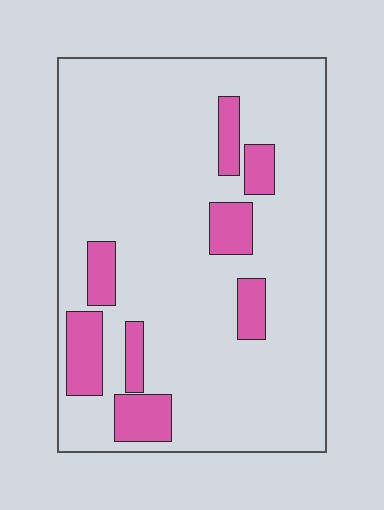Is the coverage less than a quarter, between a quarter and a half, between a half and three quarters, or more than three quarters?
Less than a quarter.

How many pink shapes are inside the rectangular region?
8.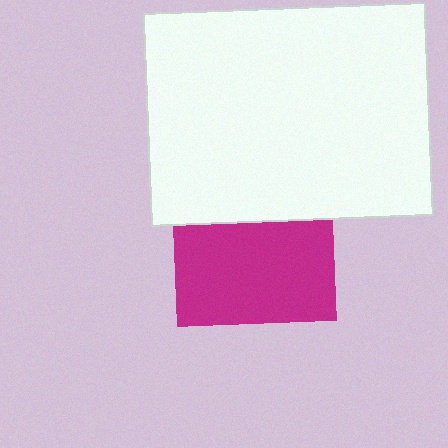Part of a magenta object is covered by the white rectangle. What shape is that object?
It is a square.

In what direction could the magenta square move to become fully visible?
The magenta square could move down. That would shift it out from behind the white rectangle entirely.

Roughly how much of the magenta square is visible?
About half of it is visible (roughly 64%).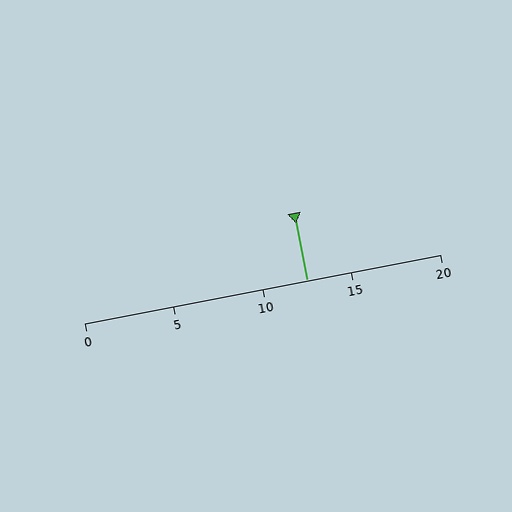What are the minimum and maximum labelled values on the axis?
The axis runs from 0 to 20.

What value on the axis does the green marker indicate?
The marker indicates approximately 12.5.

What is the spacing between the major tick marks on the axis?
The major ticks are spaced 5 apart.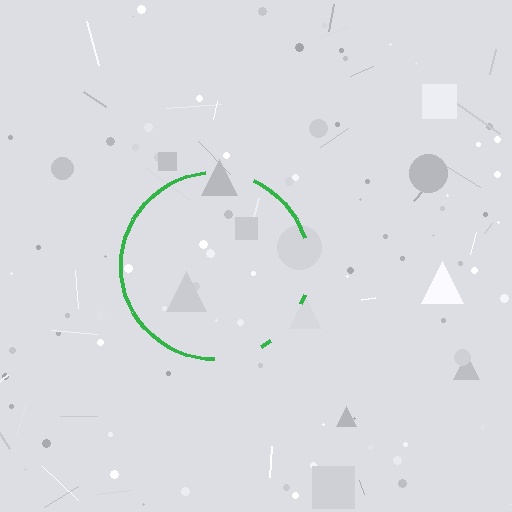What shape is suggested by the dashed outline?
The dashed outline suggests a circle.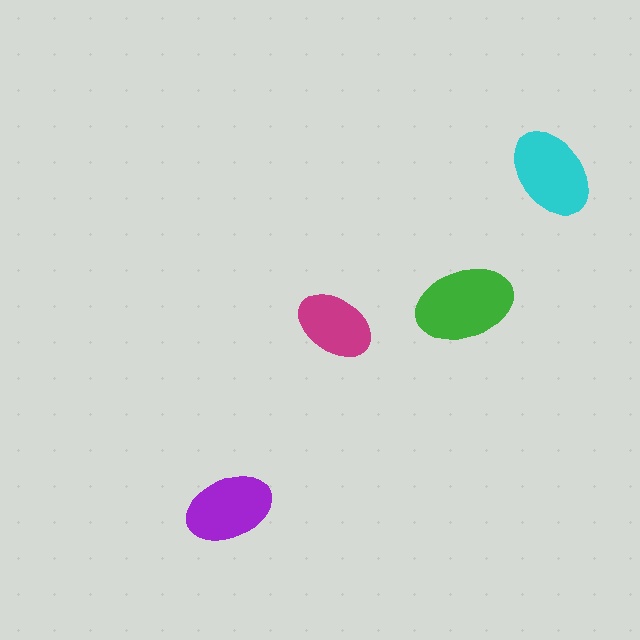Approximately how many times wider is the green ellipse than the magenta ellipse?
About 1.5 times wider.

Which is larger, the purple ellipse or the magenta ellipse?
The purple one.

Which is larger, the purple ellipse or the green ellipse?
The green one.